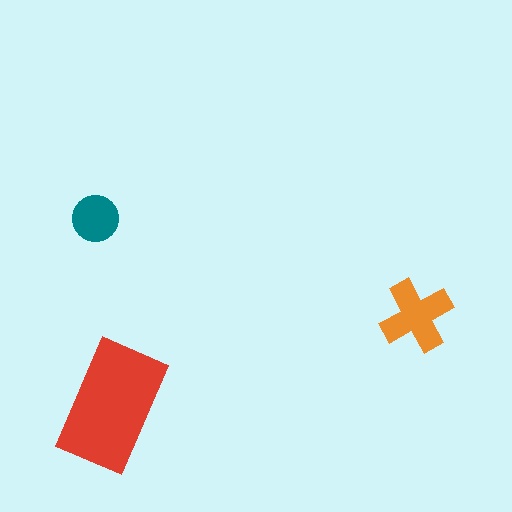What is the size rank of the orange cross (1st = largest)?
2nd.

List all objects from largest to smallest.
The red rectangle, the orange cross, the teal circle.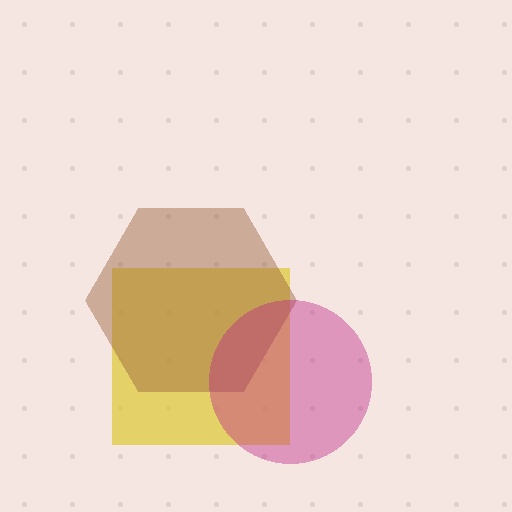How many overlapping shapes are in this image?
There are 3 overlapping shapes in the image.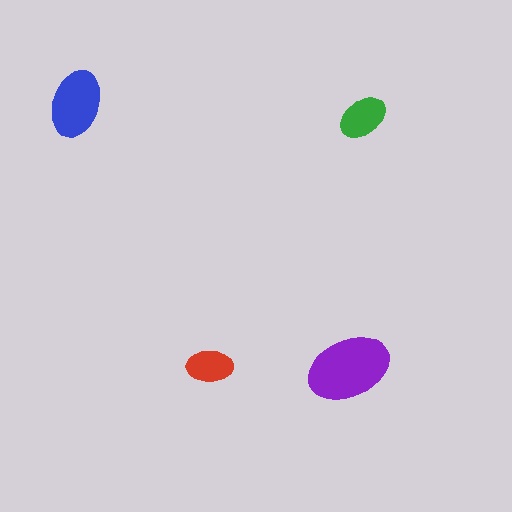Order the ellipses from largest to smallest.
the purple one, the blue one, the green one, the red one.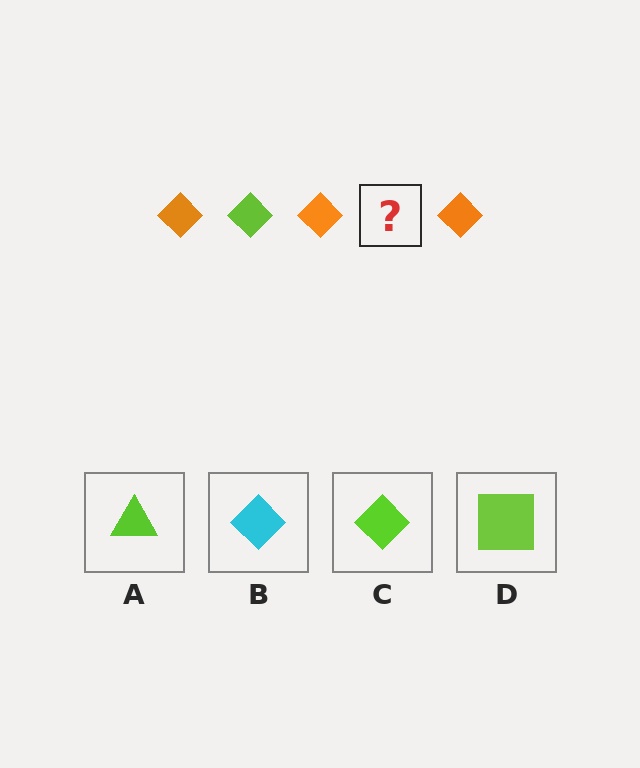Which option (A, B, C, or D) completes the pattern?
C.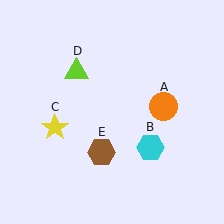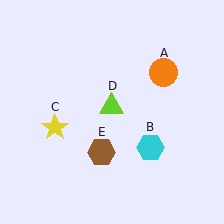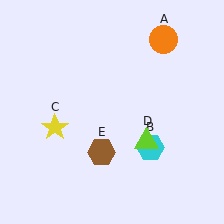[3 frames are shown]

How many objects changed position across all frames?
2 objects changed position: orange circle (object A), lime triangle (object D).